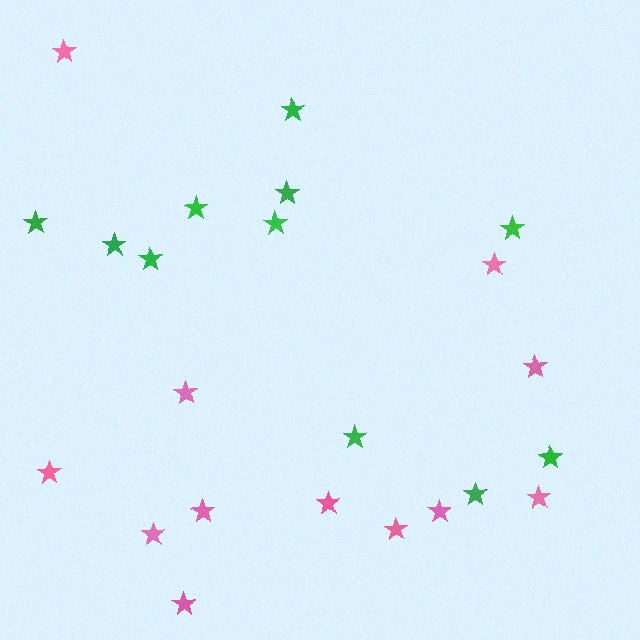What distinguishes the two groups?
There are 2 groups: one group of green stars (11) and one group of pink stars (12).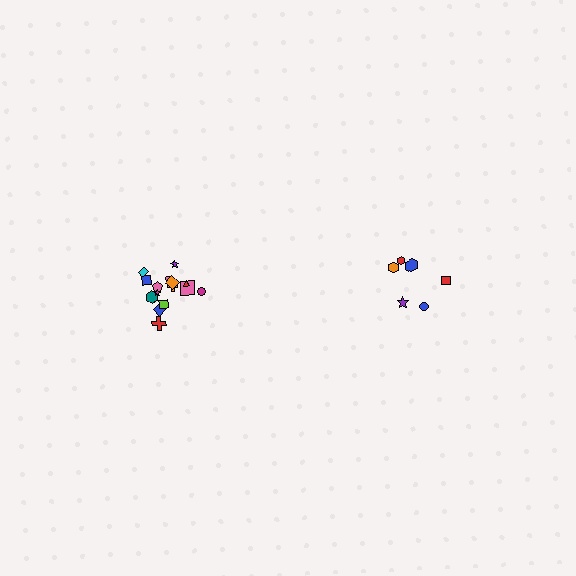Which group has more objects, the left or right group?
The left group.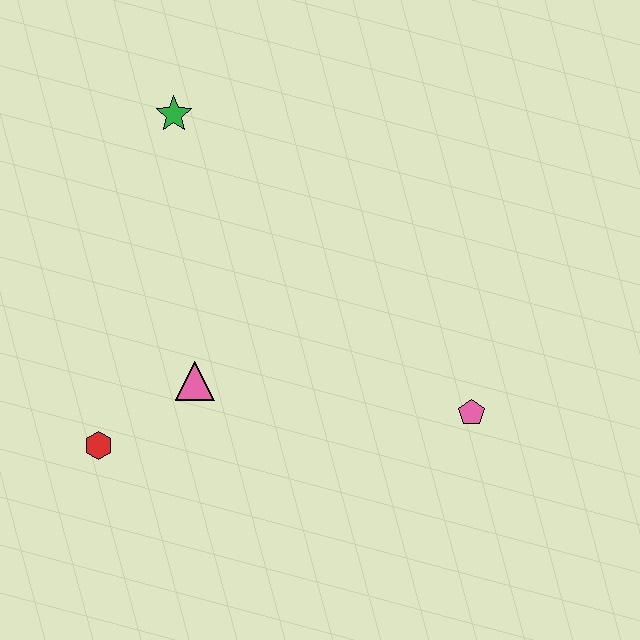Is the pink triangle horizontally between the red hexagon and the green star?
No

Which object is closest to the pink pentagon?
The pink triangle is closest to the pink pentagon.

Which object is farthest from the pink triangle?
The pink pentagon is farthest from the pink triangle.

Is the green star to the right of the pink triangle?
No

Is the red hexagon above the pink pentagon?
No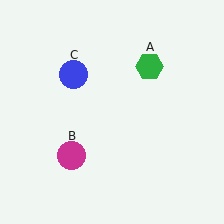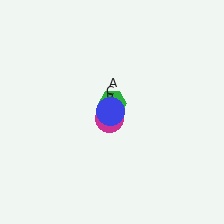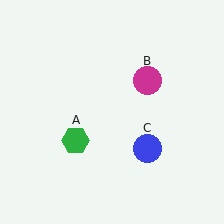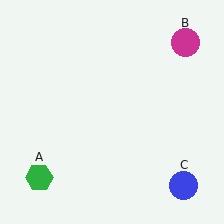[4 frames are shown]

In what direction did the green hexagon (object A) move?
The green hexagon (object A) moved down and to the left.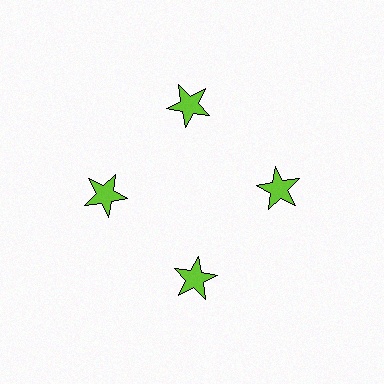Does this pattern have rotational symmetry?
Yes, this pattern has 4-fold rotational symmetry. It looks the same after rotating 90 degrees around the center.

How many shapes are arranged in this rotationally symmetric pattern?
There are 4 shapes, arranged in 4 groups of 1.